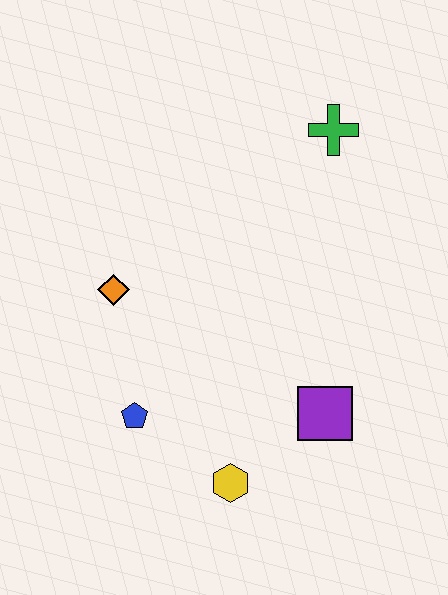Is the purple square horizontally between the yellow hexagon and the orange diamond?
No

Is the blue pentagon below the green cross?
Yes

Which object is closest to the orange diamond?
The blue pentagon is closest to the orange diamond.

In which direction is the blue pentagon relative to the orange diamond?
The blue pentagon is below the orange diamond.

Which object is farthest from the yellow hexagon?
The green cross is farthest from the yellow hexagon.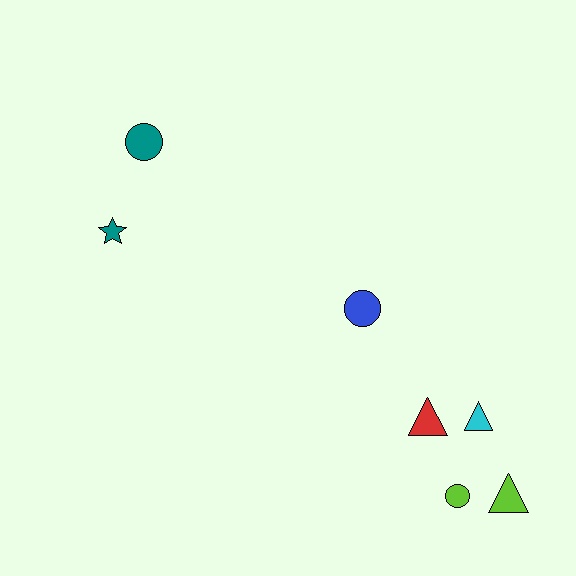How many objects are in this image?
There are 7 objects.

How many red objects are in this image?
There is 1 red object.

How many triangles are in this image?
There are 3 triangles.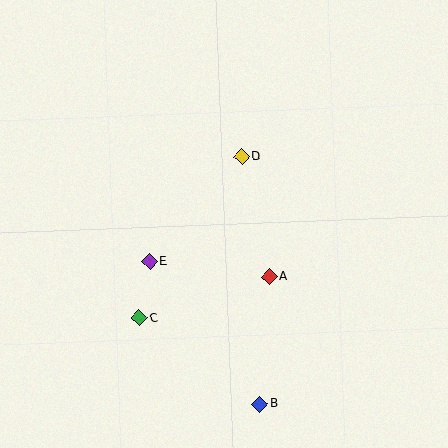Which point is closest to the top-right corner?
Point D is closest to the top-right corner.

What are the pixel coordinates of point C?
Point C is at (139, 318).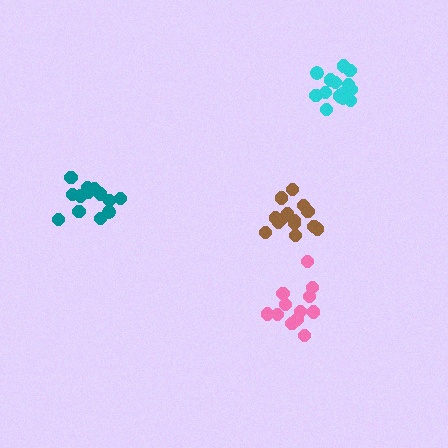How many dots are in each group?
Group 1: 14 dots, Group 2: 13 dots, Group 3: 12 dots, Group 4: 14 dots (53 total).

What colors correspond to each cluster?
The clusters are colored: cyan, teal, pink, brown.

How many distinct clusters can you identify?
There are 4 distinct clusters.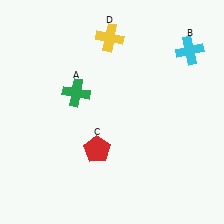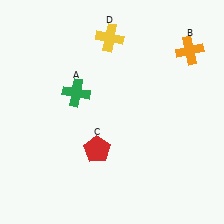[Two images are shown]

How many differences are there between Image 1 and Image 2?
There is 1 difference between the two images.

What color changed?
The cross (B) changed from cyan in Image 1 to orange in Image 2.